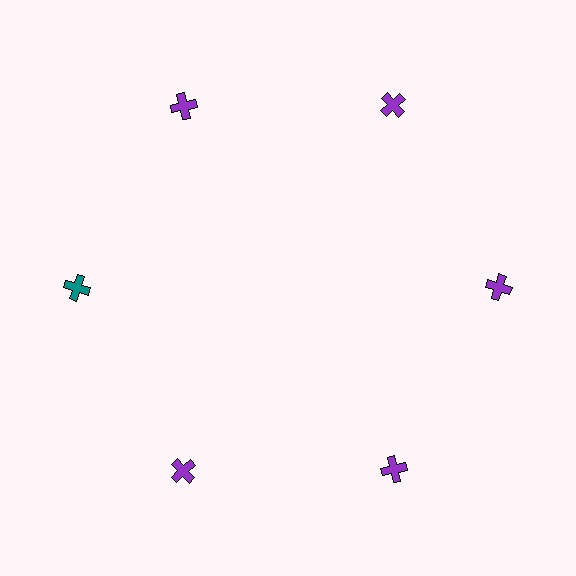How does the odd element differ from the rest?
It has a different color: teal instead of purple.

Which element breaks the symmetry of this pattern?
The teal cross at roughly the 9 o'clock position breaks the symmetry. All other shapes are purple crosses.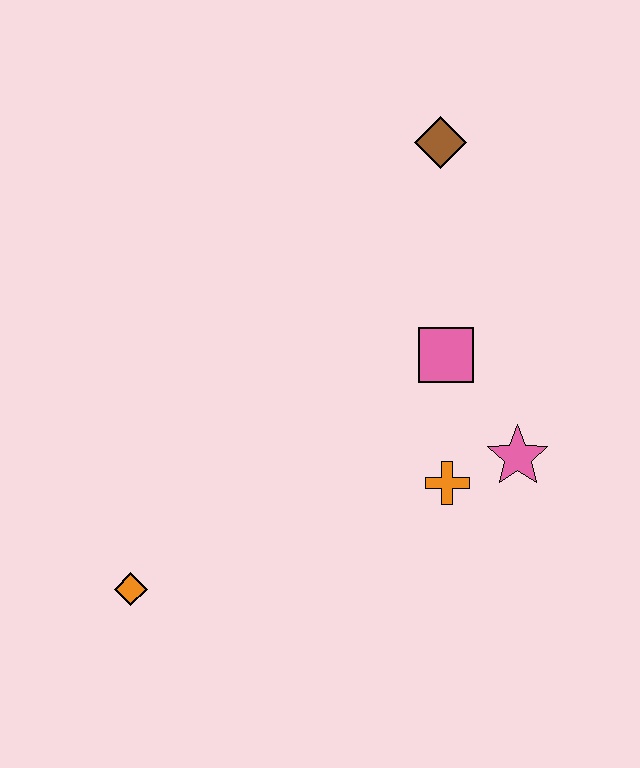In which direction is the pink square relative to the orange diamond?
The pink square is to the right of the orange diamond.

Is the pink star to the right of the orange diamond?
Yes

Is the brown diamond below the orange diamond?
No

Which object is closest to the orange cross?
The pink star is closest to the orange cross.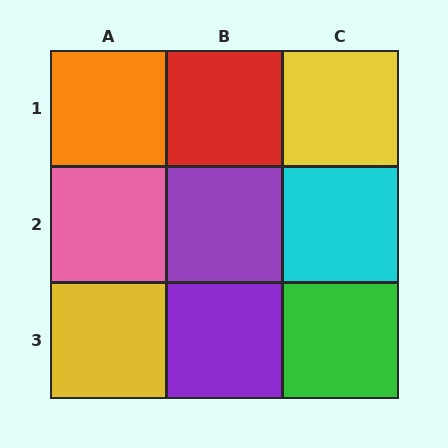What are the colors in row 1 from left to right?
Orange, red, yellow.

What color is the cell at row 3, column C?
Green.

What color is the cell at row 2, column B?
Purple.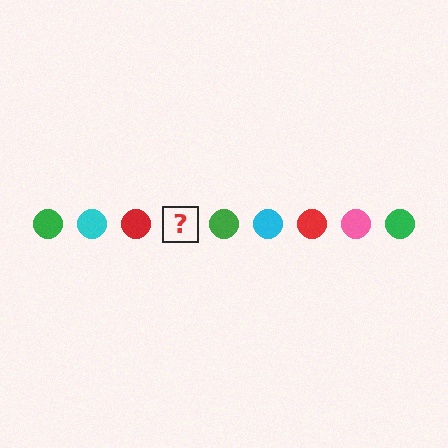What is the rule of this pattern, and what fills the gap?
The rule is that the pattern cycles through green, cyan, red, pink circles. The gap should be filled with a pink circle.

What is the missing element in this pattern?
The missing element is a pink circle.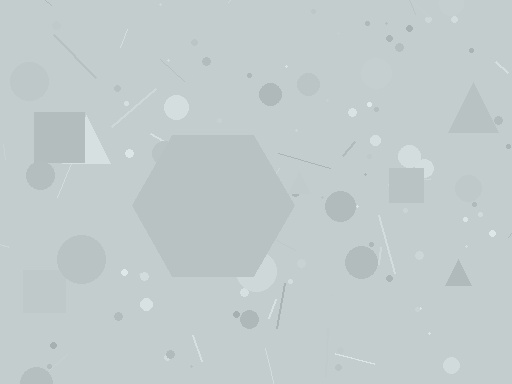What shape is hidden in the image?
A hexagon is hidden in the image.